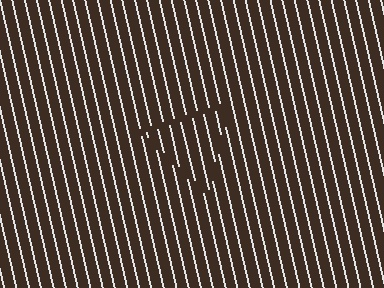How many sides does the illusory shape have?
3 sides — the line-ends trace a triangle.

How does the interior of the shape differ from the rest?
The interior of the shape contains the same grating, shifted by half a period — the contour is defined by the phase discontinuity where line-ends from the inner and outer gratings abut.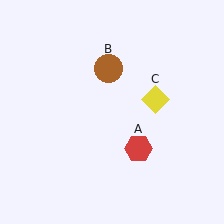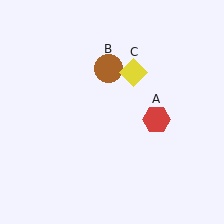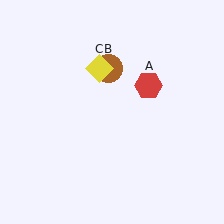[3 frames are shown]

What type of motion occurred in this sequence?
The red hexagon (object A), yellow diamond (object C) rotated counterclockwise around the center of the scene.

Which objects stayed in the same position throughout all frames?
Brown circle (object B) remained stationary.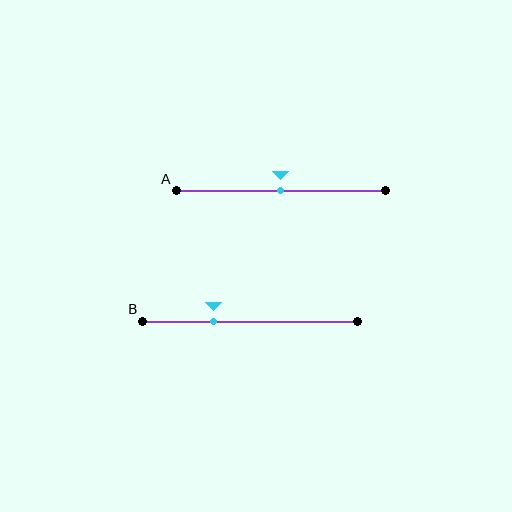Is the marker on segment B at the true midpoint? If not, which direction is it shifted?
No, the marker on segment B is shifted to the left by about 17% of the segment length.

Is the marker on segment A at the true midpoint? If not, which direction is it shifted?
Yes, the marker on segment A is at the true midpoint.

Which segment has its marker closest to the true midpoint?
Segment A has its marker closest to the true midpoint.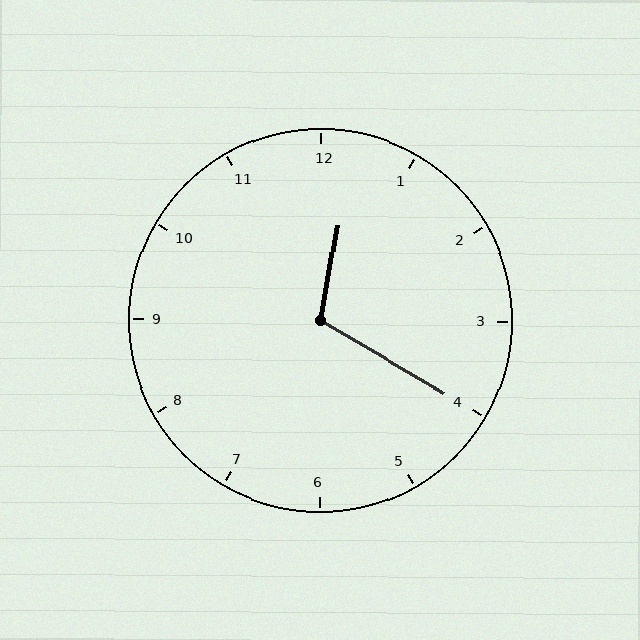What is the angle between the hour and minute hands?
Approximately 110 degrees.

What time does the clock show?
12:20.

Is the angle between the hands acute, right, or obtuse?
It is obtuse.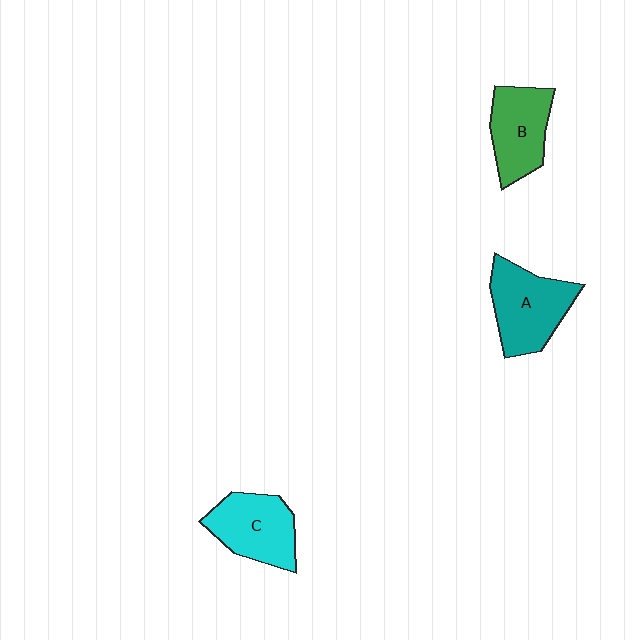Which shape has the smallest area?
Shape B (green).